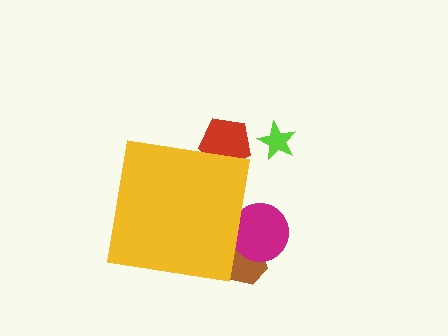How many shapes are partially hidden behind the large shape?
3 shapes are partially hidden.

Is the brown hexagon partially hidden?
Yes, the brown hexagon is partially hidden behind the yellow square.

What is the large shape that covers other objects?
A yellow square.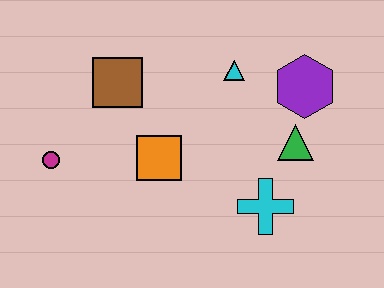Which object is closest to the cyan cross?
The green triangle is closest to the cyan cross.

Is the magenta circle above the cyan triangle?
No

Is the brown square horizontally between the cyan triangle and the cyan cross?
No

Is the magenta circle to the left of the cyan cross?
Yes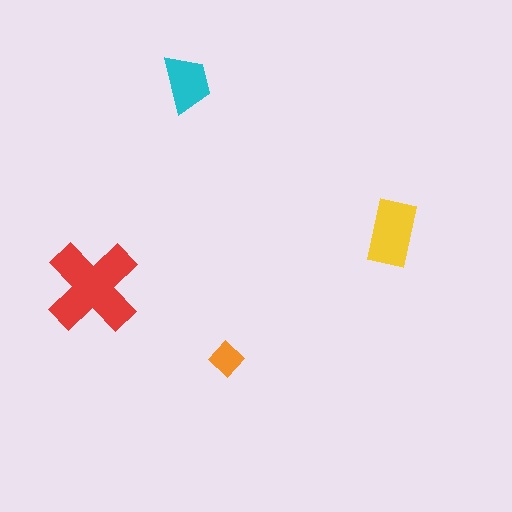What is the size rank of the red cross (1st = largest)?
1st.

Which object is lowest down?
The orange diamond is bottommost.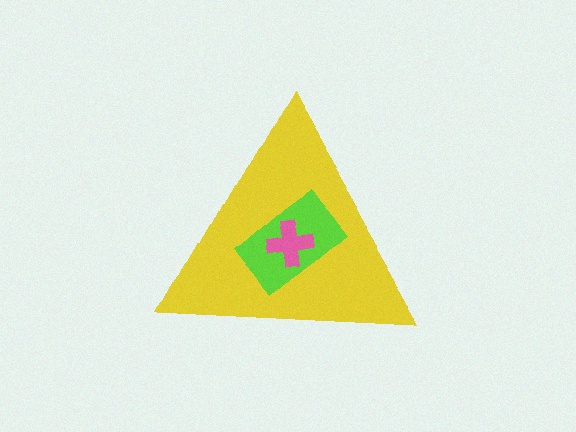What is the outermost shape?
The yellow triangle.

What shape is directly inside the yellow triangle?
The lime rectangle.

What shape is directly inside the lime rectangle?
The pink cross.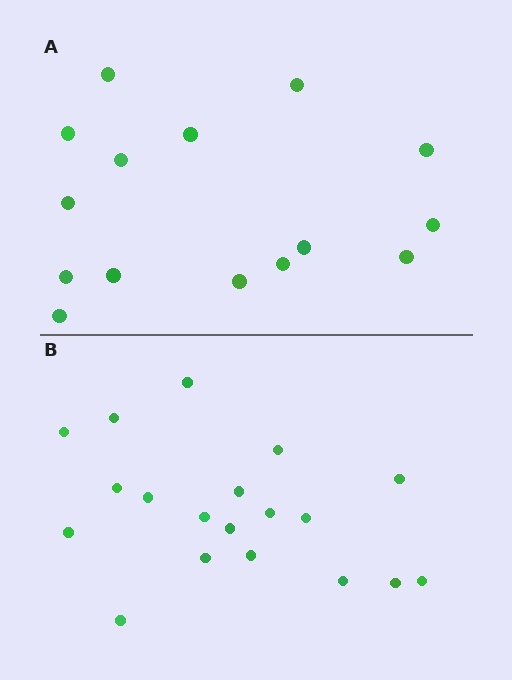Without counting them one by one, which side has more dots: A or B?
Region B (the bottom region) has more dots.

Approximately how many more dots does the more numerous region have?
Region B has about 4 more dots than region A.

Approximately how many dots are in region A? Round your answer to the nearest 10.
About 20 dots. (The exact count is 15, which rounds to 20.)